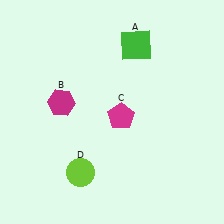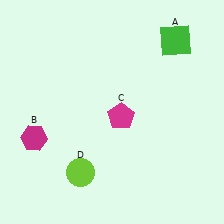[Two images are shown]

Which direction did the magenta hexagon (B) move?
The magenta hexagon (B) moved down.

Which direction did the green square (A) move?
The green square (A) moved right.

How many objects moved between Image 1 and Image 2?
2 objects moved between the two images.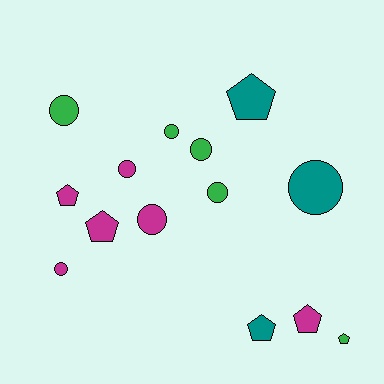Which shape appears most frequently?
Circle, with 8 objects.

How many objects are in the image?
There are 14 objects.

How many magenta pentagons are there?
There are 3 magenta pentagons.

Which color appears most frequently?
Magenta, with 6 objects.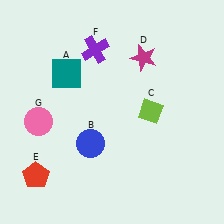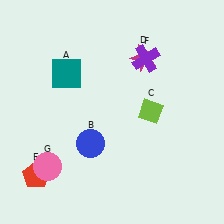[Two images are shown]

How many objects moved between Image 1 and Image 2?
2 objects moved between the two images.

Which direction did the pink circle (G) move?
The pink circle (G) moved down.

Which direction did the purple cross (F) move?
The purple cross (F) moved right.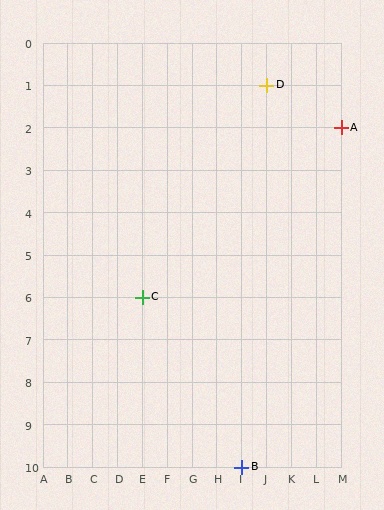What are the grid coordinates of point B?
Point B is at grid coordinates (I, 10).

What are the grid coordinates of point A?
Point A is at grid coordinates (M, 2).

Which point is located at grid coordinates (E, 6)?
Point C is at (E, 6).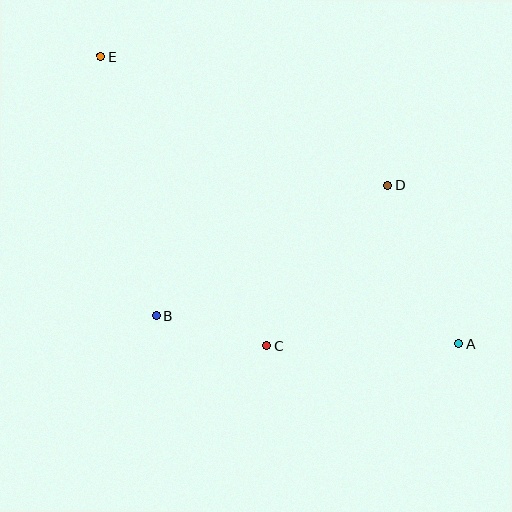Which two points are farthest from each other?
Points A and E are farthest from each other.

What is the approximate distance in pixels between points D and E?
The distance between D and E is approximately 315 pixels.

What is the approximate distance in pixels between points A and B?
The distance between A and B is approximately 304 pixels.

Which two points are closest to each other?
Points B and C are closest to each other.